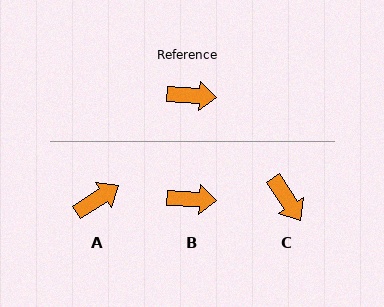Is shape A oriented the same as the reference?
No, it is off by about 36 degrees.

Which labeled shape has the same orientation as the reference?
B.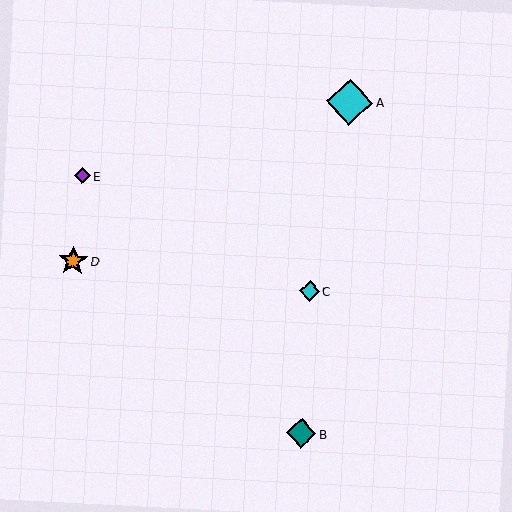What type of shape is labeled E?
Shape E is a purple diamond.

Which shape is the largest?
The cyan diamond (labeled A) is the largest.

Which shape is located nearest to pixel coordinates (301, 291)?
The cyan diamond (labeled C) at (310, 291) is nearest to that location.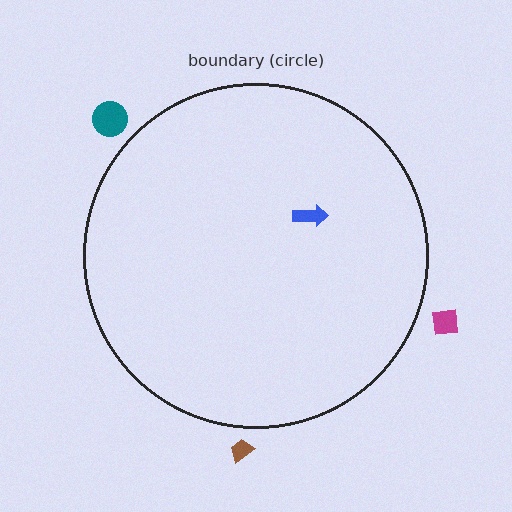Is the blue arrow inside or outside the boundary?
Inside.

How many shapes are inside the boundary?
1 inside, 3 outside.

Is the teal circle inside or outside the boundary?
Outside.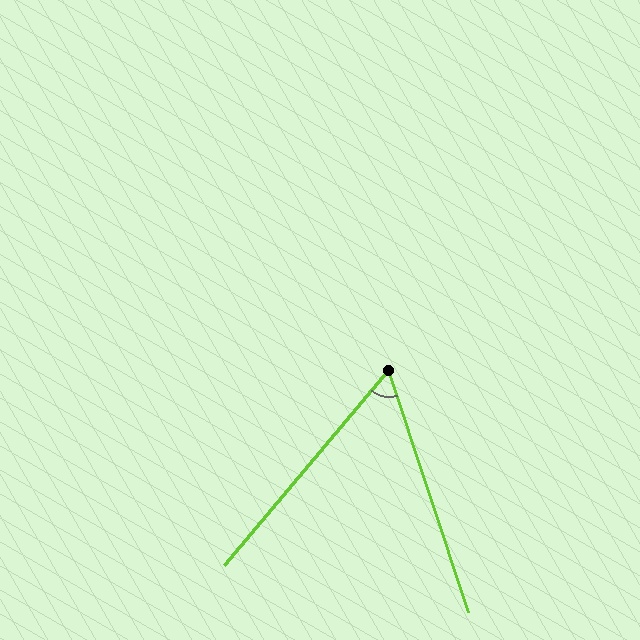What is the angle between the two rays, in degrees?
Approximately 58 degrees.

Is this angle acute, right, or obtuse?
It is acute.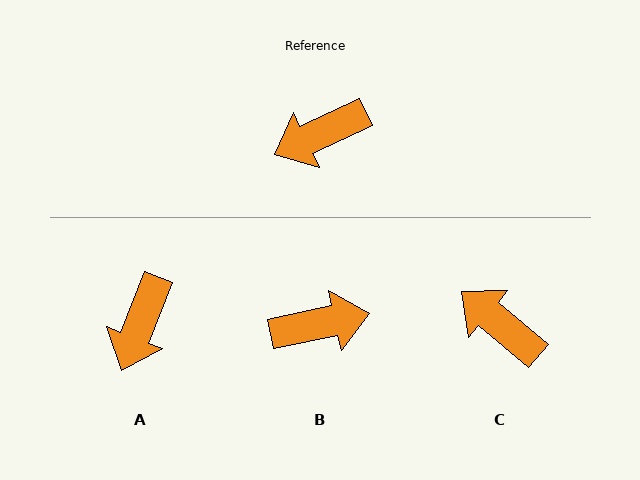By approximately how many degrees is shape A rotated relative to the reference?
Approximately 44 degrees counter-clockwise.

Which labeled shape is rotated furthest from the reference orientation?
B, about 167 degrees away.